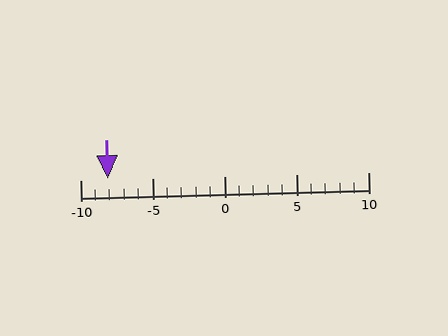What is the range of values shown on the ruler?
The ruler shows values from -10 to 10.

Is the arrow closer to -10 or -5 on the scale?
The arrow is closer to -10.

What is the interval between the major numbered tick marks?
The major tick marks are spaced 5 units apart.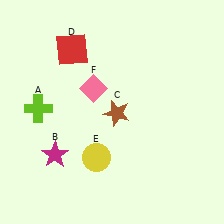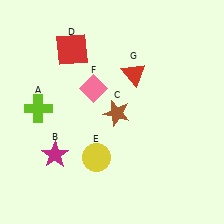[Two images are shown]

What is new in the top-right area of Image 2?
A red triangle (G) was added in the top-right area of Image 2.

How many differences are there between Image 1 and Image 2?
There is 1 difference between the two images.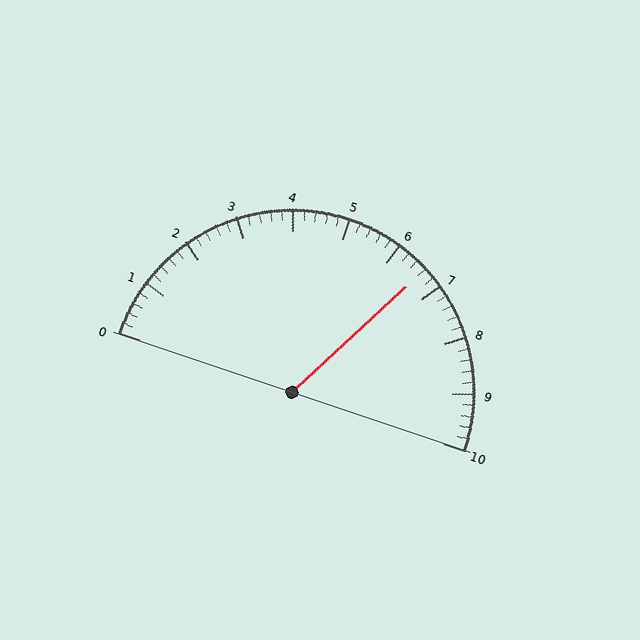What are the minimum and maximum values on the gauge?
The gauge ranges from 0 to 10.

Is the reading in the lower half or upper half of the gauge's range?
The reading is in the upper half of the range (0 to 10).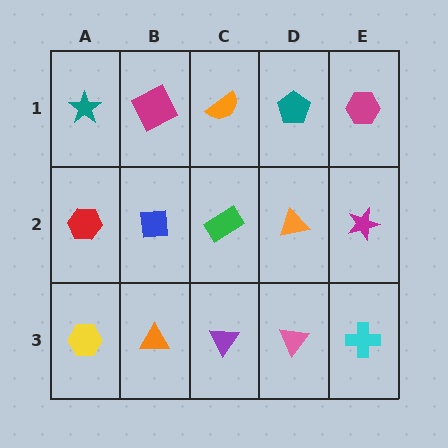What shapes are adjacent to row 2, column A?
A teal star (row 1, column A), a yellow hexagon (row 3, column A), a blue square (row 2, column B).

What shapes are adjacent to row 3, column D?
An orange triangle (row 2, column D), a purple triangle (row 3, column C), a cyan cross (row 3, column E).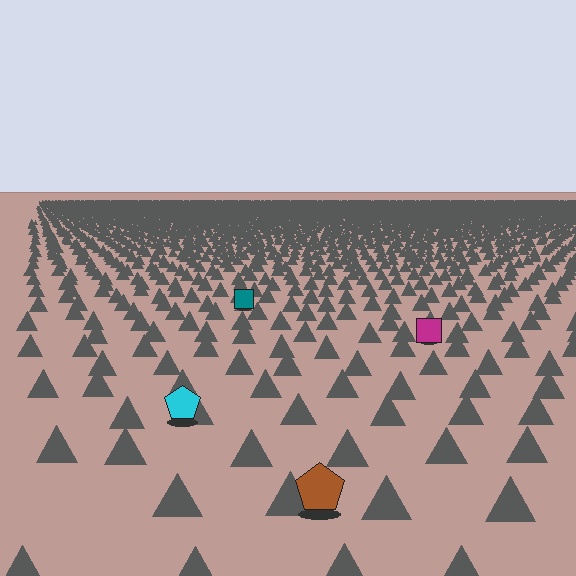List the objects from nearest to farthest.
From nearest to farthest: the brown pentagon, the cyan pentagon, the magenta square, the teal square.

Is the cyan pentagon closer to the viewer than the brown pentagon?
No. The brown pentagon is closer — you can tell from the texture gradient: the ground texture is coarser near it.